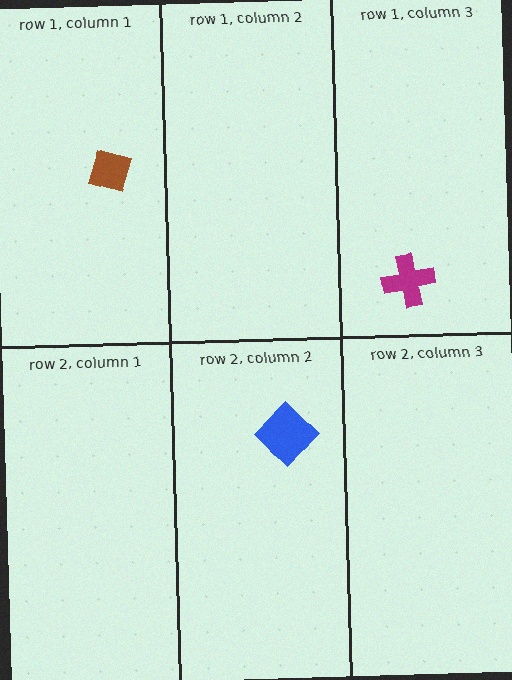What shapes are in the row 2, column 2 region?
The blue diamond.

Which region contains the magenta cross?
The row 1, column 3 region.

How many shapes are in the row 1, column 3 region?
1.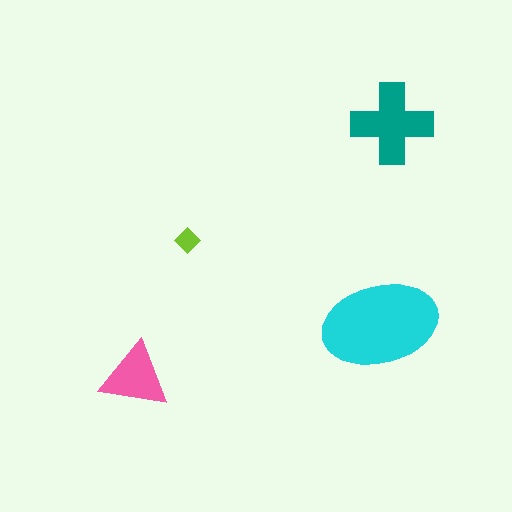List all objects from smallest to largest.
The lime diamond, the pink triangle, the teal cross, the cyan ellipse.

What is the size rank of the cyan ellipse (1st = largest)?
1st.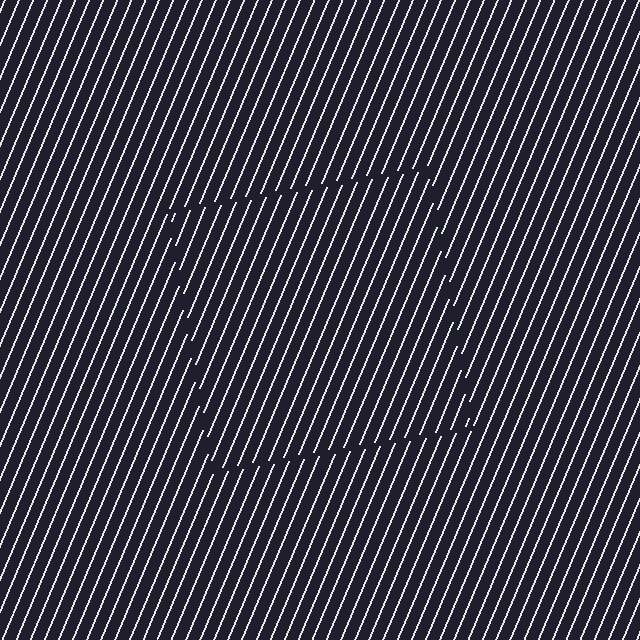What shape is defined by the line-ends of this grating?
An illusory square. The interior of the shape contains the same grating, shifted by half a period — the contour is defined by the phase discontinuity where line-ends from the inner and outer gratings abut.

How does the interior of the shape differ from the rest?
The interior of the shape contains the same grating, shifted by half a period — the contour is defined by the phase discontinuity where line-ends from the inner and outer gratings abut.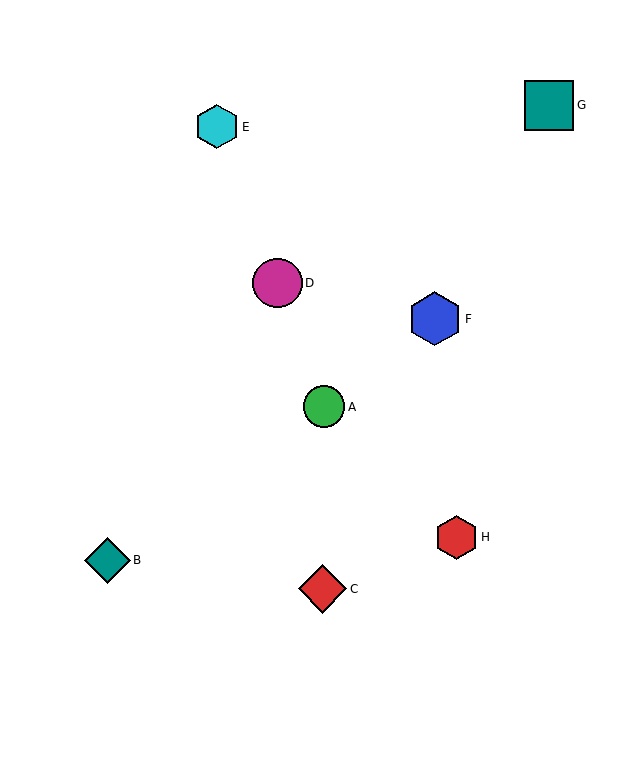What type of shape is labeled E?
Shape E is a cyan hexagon.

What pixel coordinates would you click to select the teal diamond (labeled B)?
Click at (107, 560) to select the teal diamond B.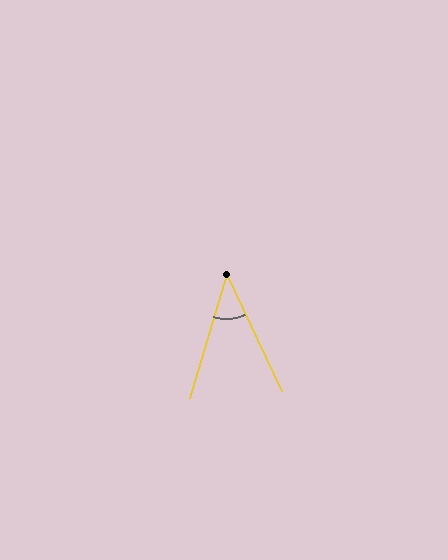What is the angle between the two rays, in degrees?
Approximately 42 degrees.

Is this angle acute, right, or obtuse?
It is acute.